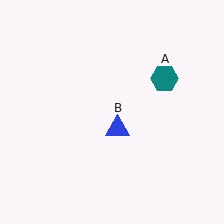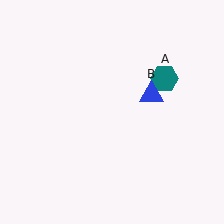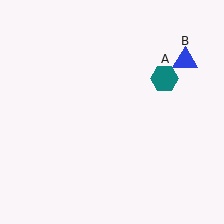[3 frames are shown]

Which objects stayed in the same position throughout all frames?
Teal hexagon (object A) remained stationary.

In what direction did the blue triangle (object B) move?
The blue triangle (object B) moved up and to the right.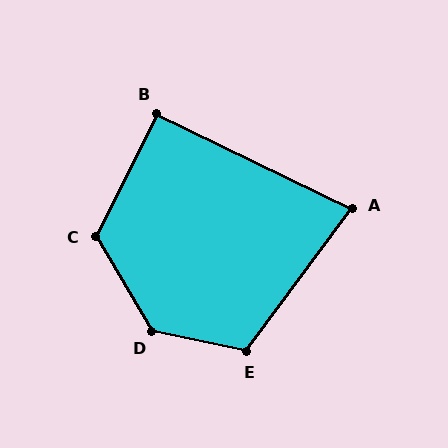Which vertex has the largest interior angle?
D, at approximately 133 degrees.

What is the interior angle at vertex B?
Approximately 91 degrees (approximately right).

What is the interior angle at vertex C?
Approximately 123 degrees (obtuse).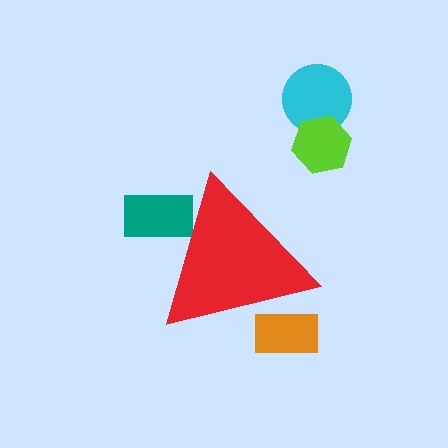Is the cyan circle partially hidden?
No, the cyan circle is fully visible.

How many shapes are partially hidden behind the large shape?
2 shapes are partially hidden.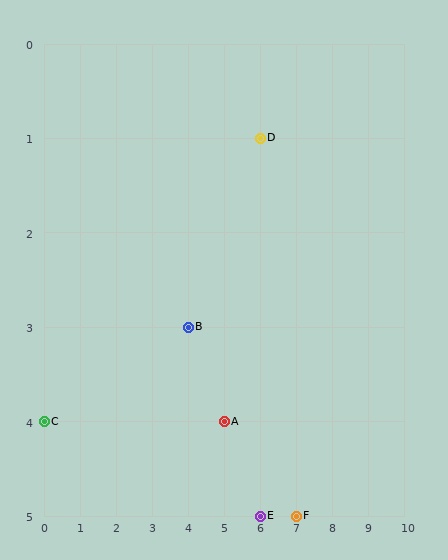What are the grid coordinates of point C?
Point C is at grid coordinates (0, 4).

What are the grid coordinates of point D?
Point D is at grid coordinates (6, 1).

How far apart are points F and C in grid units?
Points F and C are 7 columns and 1 row apart (about 7.1 grid units diagonally).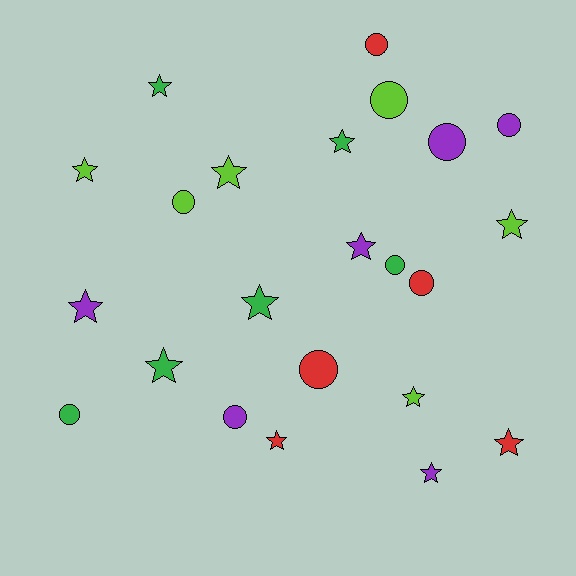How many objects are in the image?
There are 23 objects.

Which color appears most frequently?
Lime, with 6 objects.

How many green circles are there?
There are 2 green circles.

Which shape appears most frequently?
Star, with 13 objects.